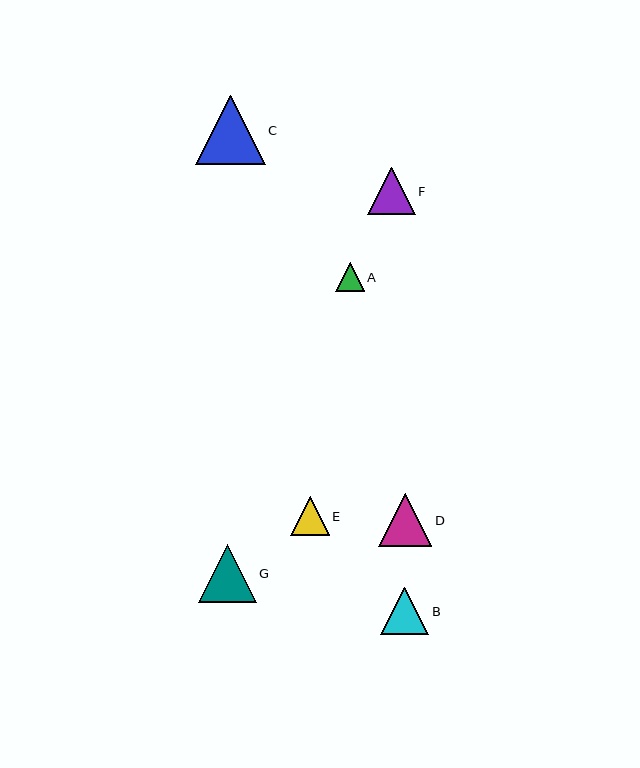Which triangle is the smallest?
Triangle A is the smallest with a size of approximately 28 pixels.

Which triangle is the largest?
Triangle C is the largest with a size of approximately 69 pixels.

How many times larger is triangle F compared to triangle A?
Triangle F is approximately 1.7 times the size of triangle A.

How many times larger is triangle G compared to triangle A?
Triangle G is approximately 2.0 times the size of triangle A.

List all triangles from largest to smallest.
From largest to smallest: C, G, D, B, F, E, A.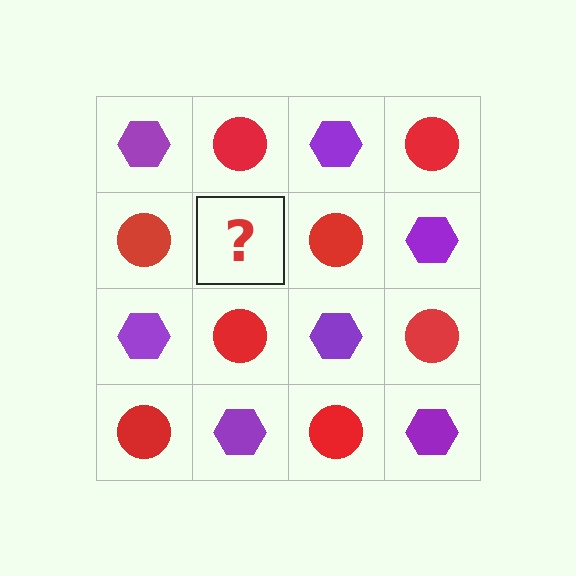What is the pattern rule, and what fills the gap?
The rule is that it alternates purple hexagon and red circle in a checkerboard pattern. The gap should be filled with a purple hexagon.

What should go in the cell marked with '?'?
The missing cell should contain a purple hexagon.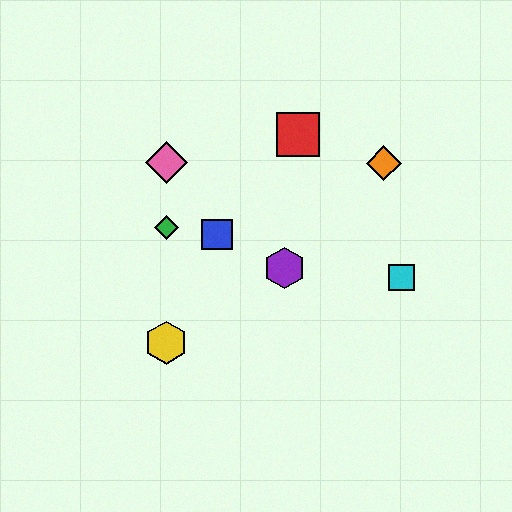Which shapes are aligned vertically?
The green diamond, the yellow hexagon, the pink diamond are aligned vertically.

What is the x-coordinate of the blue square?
The blue square is at x≈217.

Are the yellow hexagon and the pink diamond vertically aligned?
Yes, both are at x≈166.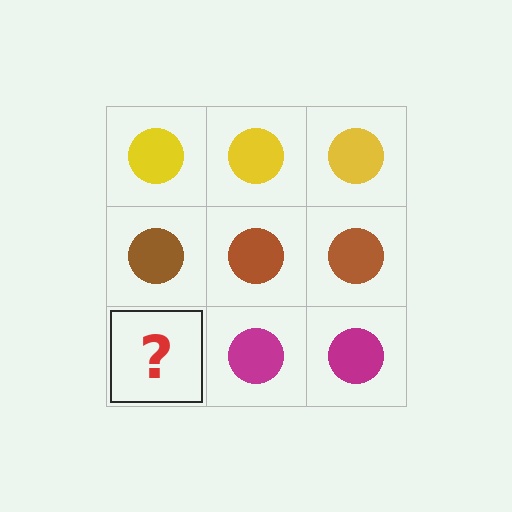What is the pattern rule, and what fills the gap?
The rule is that each row has a consistent color. The gap should be filled with a magenta circle.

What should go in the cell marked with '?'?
The missing cell should contain a magenta circle.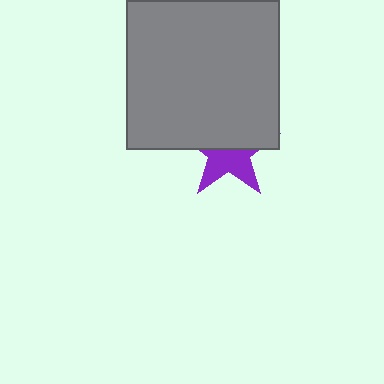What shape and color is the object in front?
The object in front is a gray rectangle.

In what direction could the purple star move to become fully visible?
The purple star could move down. That would shift it out from behind the gray rectangle entirely.